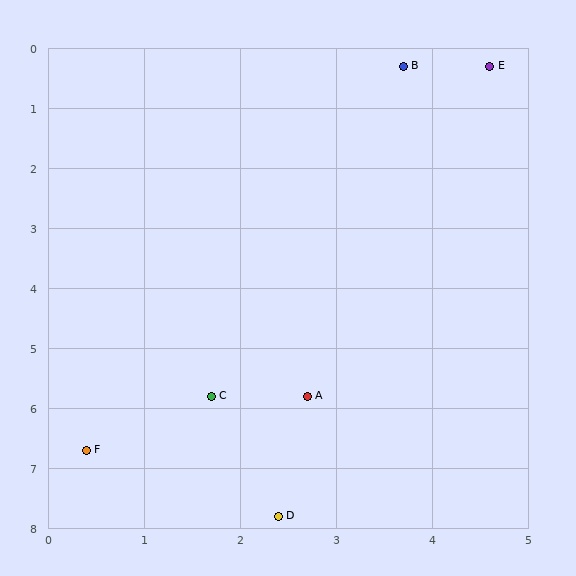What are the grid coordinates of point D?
Point D is at approximately (2.4, 7.8).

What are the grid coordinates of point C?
Point C is at approximately (1.7, 5.8).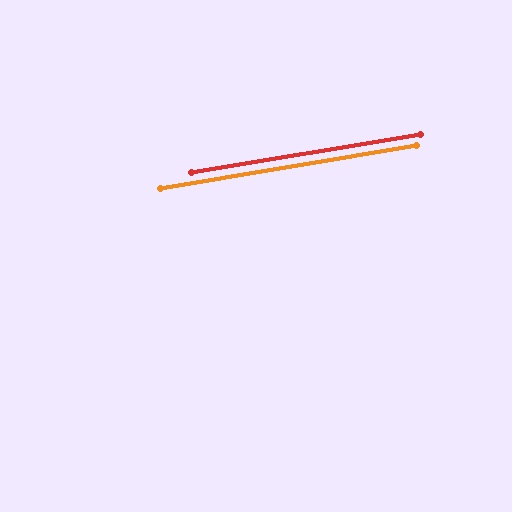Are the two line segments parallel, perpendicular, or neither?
Parallel — their directions differ by only 0.0°.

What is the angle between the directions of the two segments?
Approximately 0 degrees.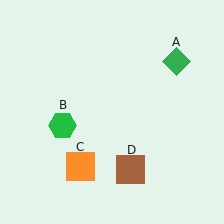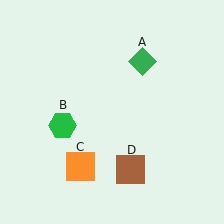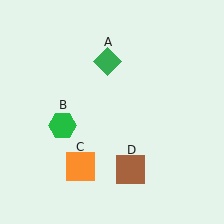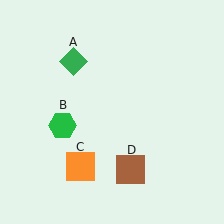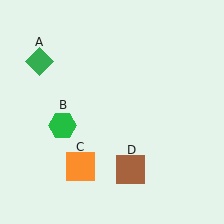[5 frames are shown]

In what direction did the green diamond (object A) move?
The green diamond (object A) moved left.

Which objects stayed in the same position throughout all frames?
Green hexagon (object B) and orange square (object C) and brown square (object D) remained stationary.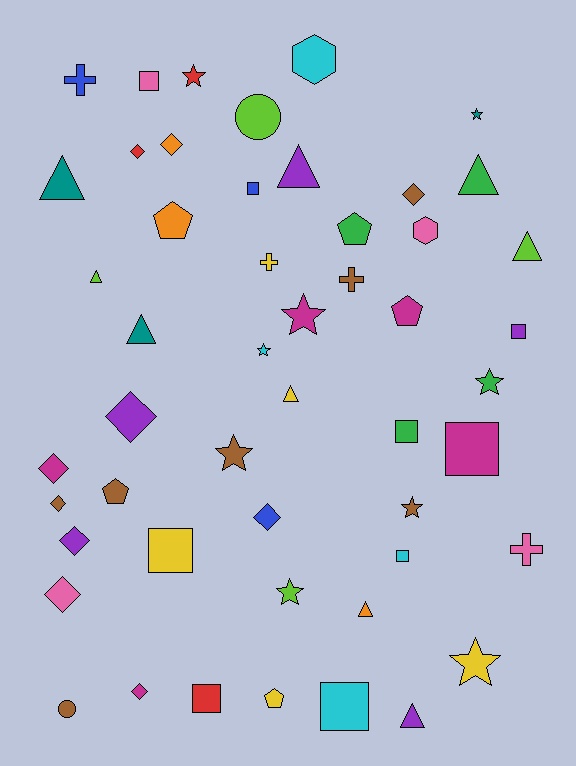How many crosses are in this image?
There are 4 crosses.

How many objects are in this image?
There are 50 objects.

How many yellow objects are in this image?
There are 5 yellow objects.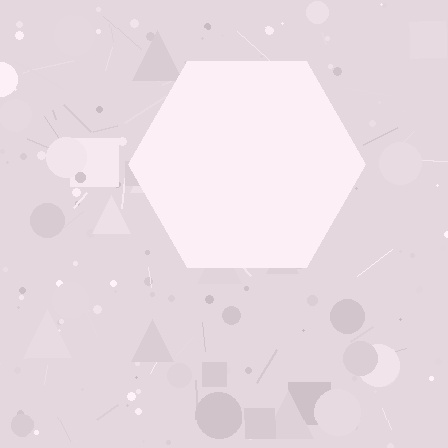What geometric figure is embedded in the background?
A hexagon is embedded in the background.